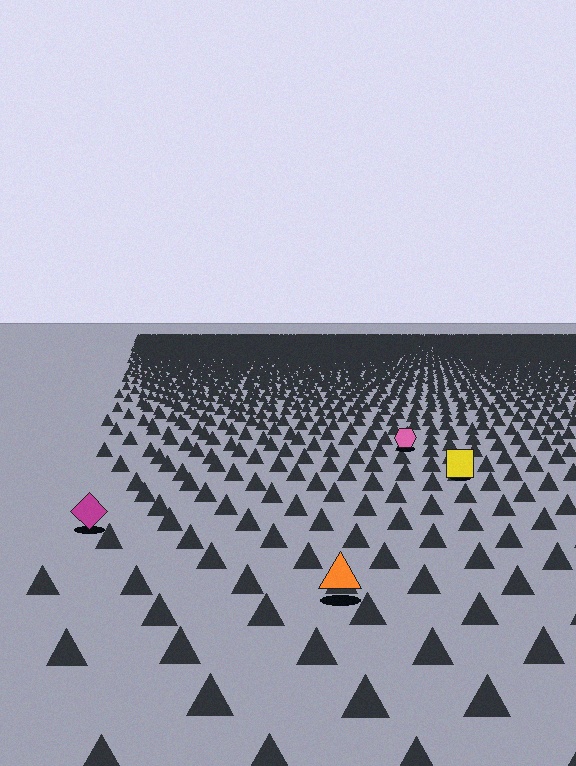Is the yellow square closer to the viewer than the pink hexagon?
Yes. The yellow square is closer — you can tell from the texture gradient: the ground texture is coarser near it.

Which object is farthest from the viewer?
The pink hexagon is farthest from the viewer. It appears smaller and the ground texture around it is denser.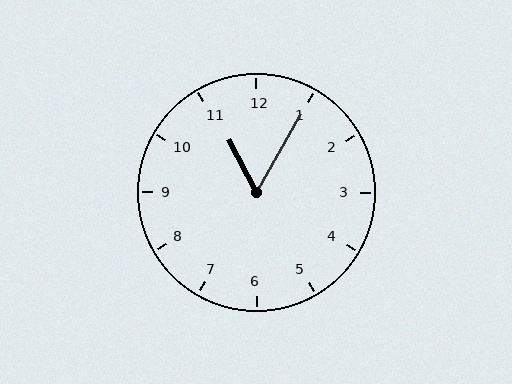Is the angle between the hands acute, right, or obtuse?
It is acute.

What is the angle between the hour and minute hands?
Approximately 58 degrees.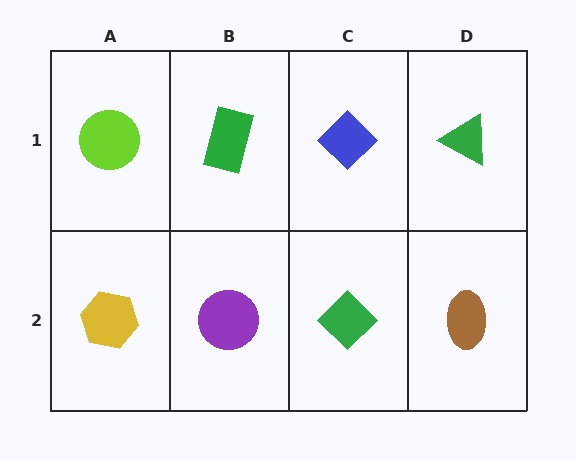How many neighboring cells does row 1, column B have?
3.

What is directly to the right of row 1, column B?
A blue diamond.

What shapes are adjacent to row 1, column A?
A yellow hexagon (row 2, column A), a green rectangle (row 1, column B).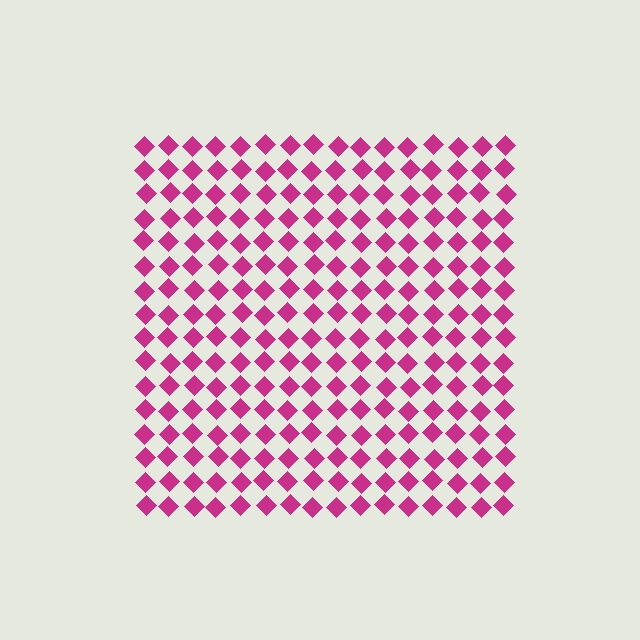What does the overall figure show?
The overall figure shows a square.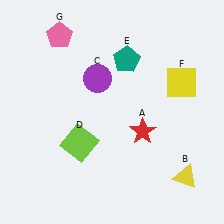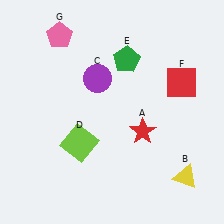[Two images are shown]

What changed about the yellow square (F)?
In Image 1, F is yellow. In Image 2, it changed to red.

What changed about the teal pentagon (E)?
In Image 1, E is teal. In Image 2, it changed to green.